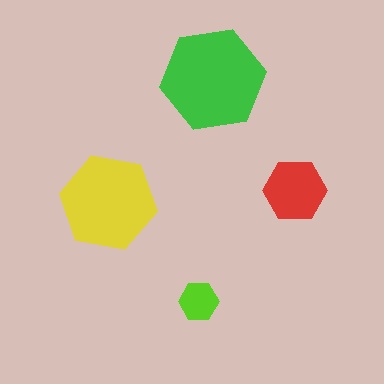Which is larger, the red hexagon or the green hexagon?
The green one.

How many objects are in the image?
There are 4 objects in the image.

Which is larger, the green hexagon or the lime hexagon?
The green one.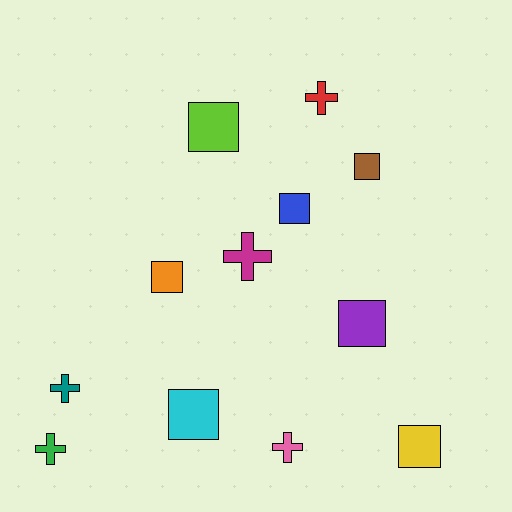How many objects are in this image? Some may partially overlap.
There are 12 objects.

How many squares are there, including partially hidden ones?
There are 7 squares.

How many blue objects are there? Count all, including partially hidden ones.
There is 1 blue object.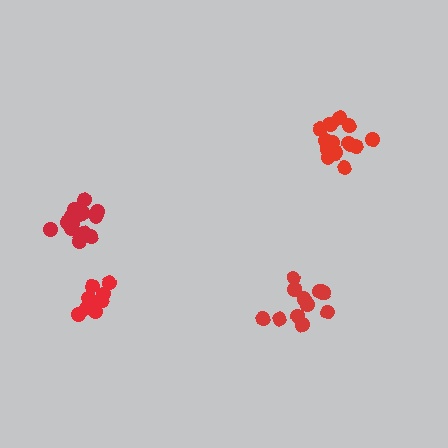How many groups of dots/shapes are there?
There are 4 groups.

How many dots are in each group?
Group 1: 11 dots, Group 2: 15 dots, Group 3: 11 dots, Group 4: 15 dots (52 total).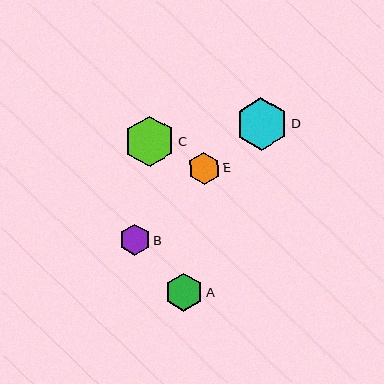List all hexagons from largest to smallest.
From largest to smallest: D, C, A, E, B.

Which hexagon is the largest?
Hexagon D is the largest with a size of approximately 52 pixels.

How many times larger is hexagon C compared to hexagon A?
Hexagon C is approximately 1.3 times the size of hexagon A.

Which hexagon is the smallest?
Hexagon B is the smallest with a size of approximately 31 pixels.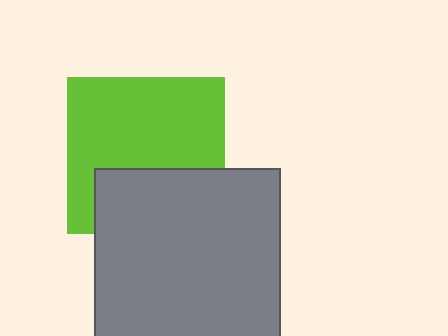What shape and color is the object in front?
The object in front is a gray rectangle.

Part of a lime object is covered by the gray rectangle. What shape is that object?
It is a square.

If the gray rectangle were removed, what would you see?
You would see the complete lime square.